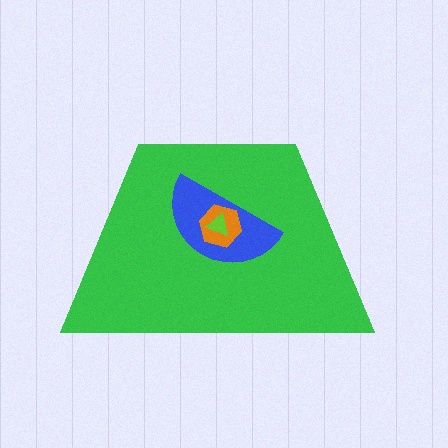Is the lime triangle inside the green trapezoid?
Yes.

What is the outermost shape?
The green trapezoid.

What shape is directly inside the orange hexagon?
The lime triangle.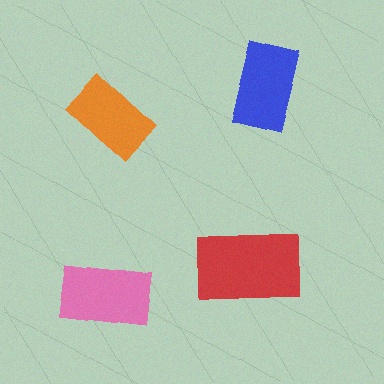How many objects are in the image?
There are 4 objects in the image.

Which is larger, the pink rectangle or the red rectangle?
The red one.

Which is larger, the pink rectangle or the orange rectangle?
The pink one.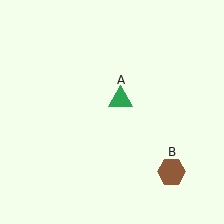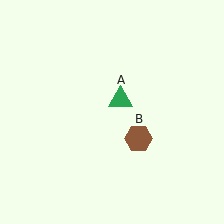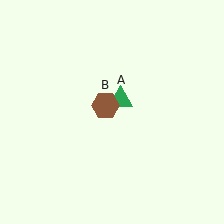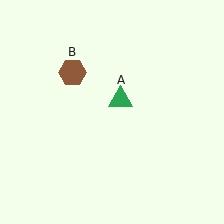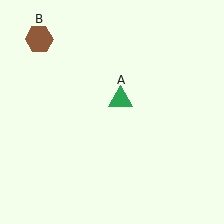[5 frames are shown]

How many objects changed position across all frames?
1 object changed position: brown hexagon (object B).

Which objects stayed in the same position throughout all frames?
Green triangle (object A) remained stationary.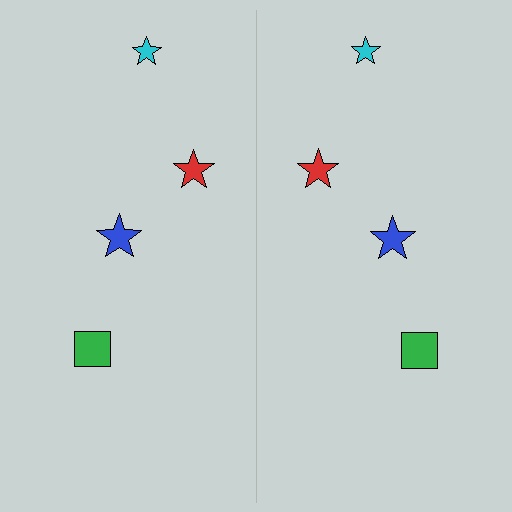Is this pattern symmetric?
Yes, this pattern has bilateral (reflection) symmetry.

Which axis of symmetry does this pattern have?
The pattern has a vertical axis of symmetry running through the center of the image.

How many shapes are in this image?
There are 8 shapes in this image.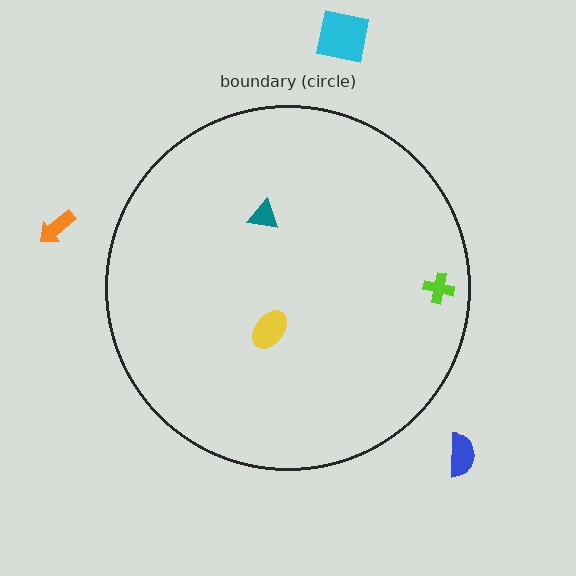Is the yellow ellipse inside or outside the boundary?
Inside.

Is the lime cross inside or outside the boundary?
Inside.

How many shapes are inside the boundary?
3 inside, 3 outside.